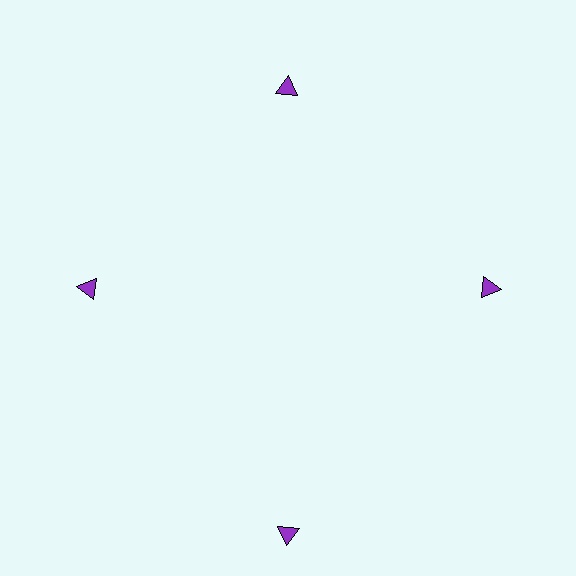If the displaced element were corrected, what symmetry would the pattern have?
It would have 4-fold rotational symmetry — the pattern would map onto itself every 90 degrees.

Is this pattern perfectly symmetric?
No. The 4 purple triangles are arranged in a ring, but one element near the 6 o'clock position is pushed outward from the center, breaking the 4-fold rotational symmetry.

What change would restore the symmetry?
The symmetry would be restored by moving it inward, back onto the ring so that all 4 triangles sit at equal angles and equal distance from the center.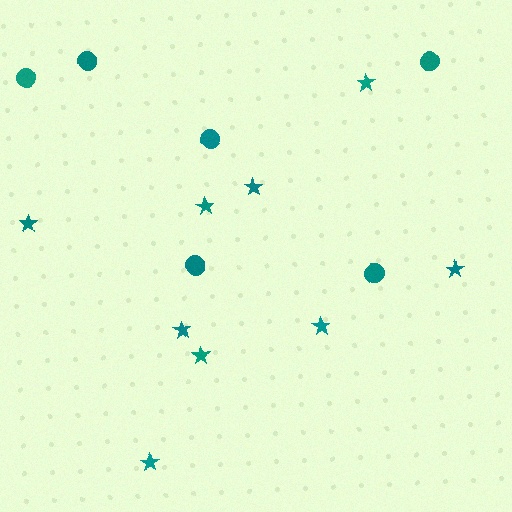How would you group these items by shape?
There are 2 groups: one group of circles (6) and one group of stars (9).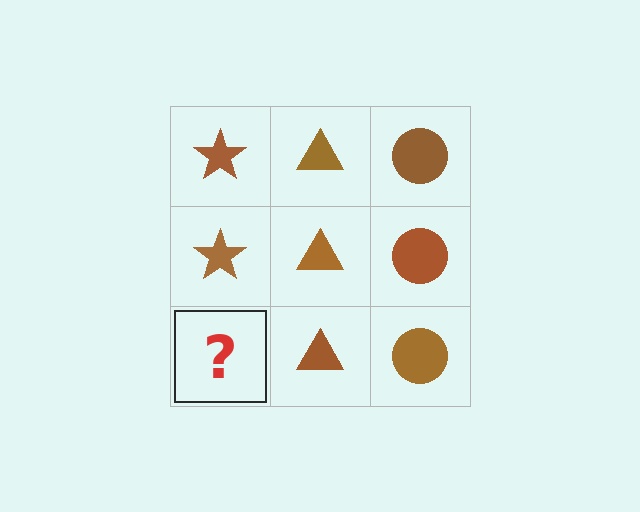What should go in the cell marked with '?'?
The missing cell should contain a brown star.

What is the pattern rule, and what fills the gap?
The rule is that each column has a consistent shape. The gap should be filled with a brown star.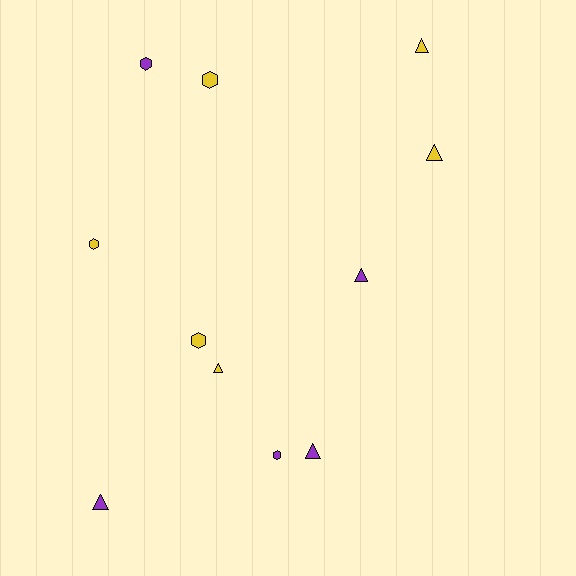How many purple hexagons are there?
There are 2 purple hexagons.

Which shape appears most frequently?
Triangle, with 6 objects.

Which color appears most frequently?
Yellow, with 6 objects.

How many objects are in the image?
There are 11 objects.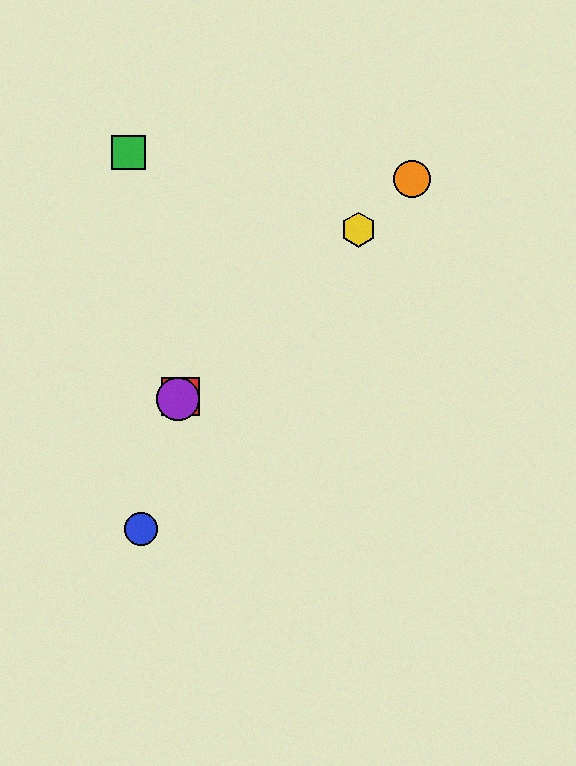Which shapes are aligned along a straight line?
The red square, the yellow hexagon, the purple circle, the orange circle are aligned along a straight line.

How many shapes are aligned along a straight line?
4 shapes (the red square, the yellow hexagon, the purple circle, the orange circle) are aligned along a straight line.